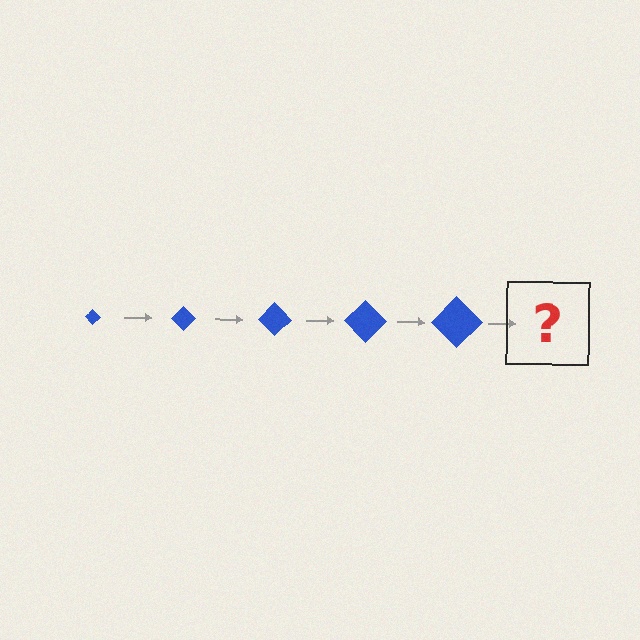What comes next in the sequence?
The next element should be a blue diamond, larger than the previous one.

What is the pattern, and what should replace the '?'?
The pattern is that the diamond gets progressively larger each step. The '?' should be a blue diamond, larger than the previous one.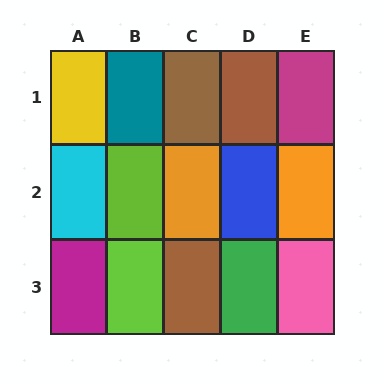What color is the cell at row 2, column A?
Cyan.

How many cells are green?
1 cell is green.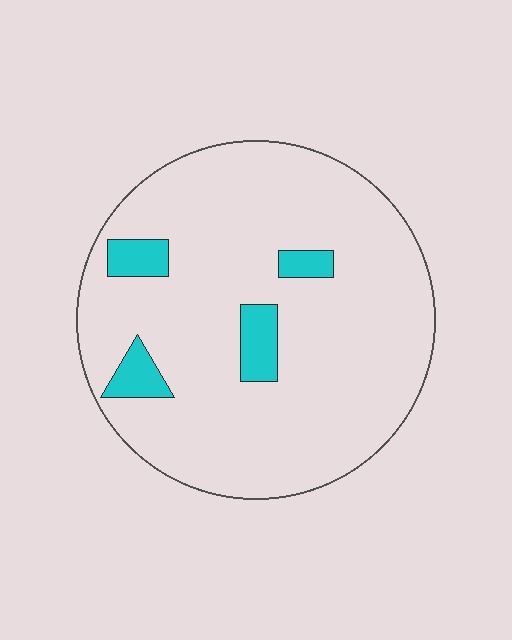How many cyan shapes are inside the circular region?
4.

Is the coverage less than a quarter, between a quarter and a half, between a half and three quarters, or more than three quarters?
Less than a quarter.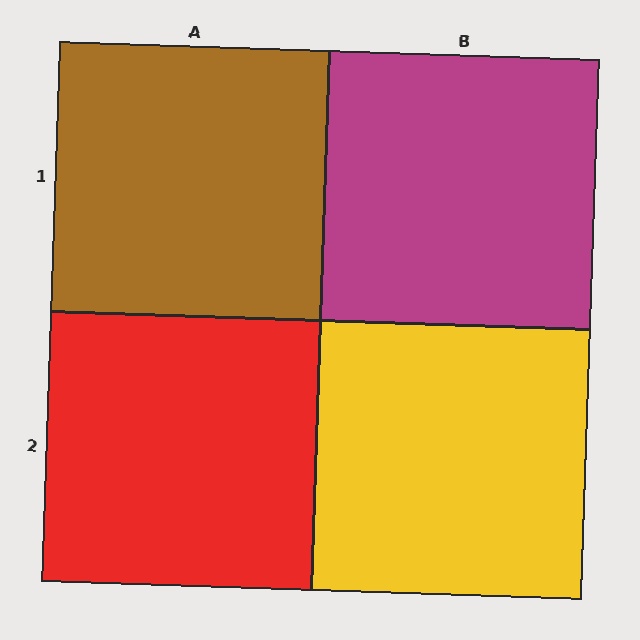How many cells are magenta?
1 cell is magenta.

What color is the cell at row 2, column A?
Red.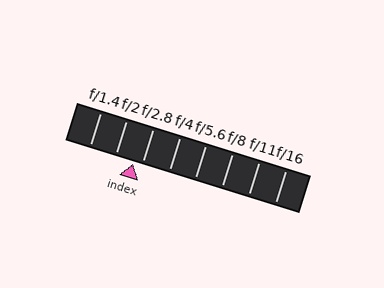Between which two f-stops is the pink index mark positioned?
The index mark is between f/2 and f/2.8.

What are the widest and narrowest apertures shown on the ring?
The widest aperture shown is f/1.4 and the narrowest is f/16.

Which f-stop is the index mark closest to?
The index mark is closest to f/2.8.